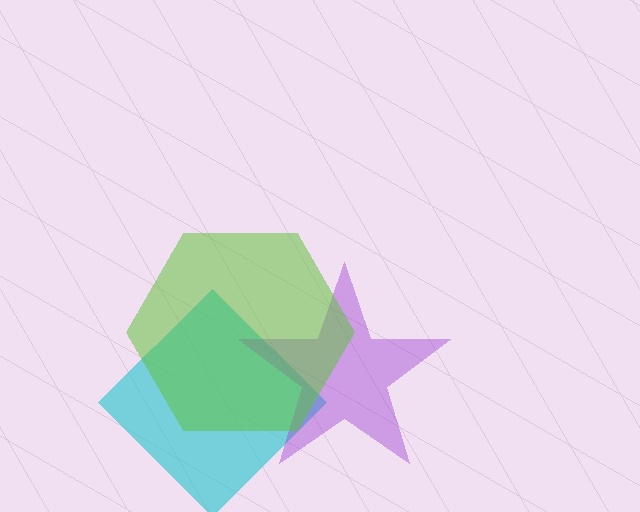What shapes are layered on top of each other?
The layered shapes are: a cyan diamond, a purple star, a lime hexagon.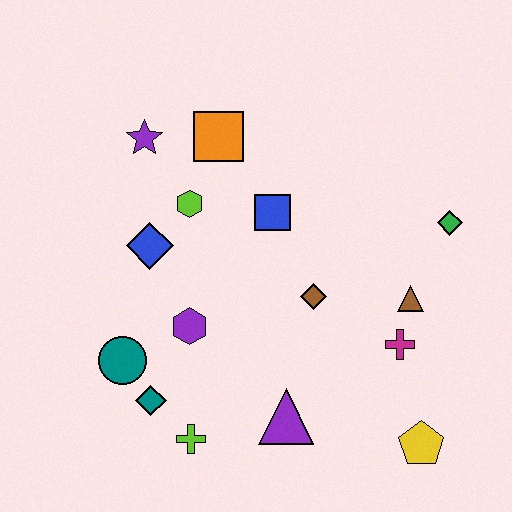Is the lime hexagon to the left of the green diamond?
Yes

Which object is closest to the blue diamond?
The lime hexagon is closest to the blue diamond.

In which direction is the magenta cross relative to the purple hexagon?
The magenta cross is to the right of the purple hexagon.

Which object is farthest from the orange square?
The yellow pentagon is farthest from the orange square.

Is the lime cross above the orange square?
No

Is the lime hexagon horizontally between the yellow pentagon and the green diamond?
No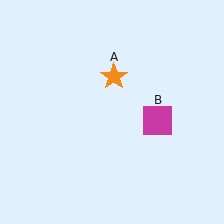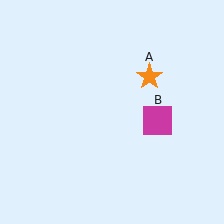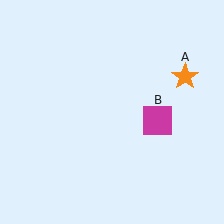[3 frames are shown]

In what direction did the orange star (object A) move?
The orange star (object A) moved right.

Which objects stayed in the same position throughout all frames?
Magenta square (object B) remained stationary.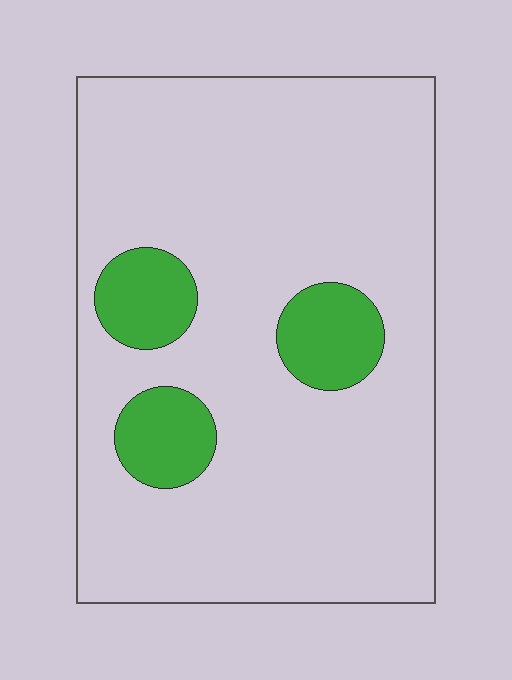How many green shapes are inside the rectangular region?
3.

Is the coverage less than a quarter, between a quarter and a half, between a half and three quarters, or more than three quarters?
Less than a quarter.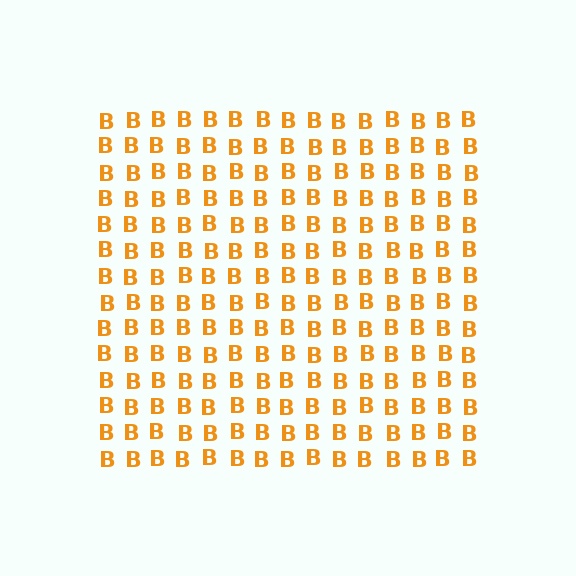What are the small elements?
The small elements are letter B's.